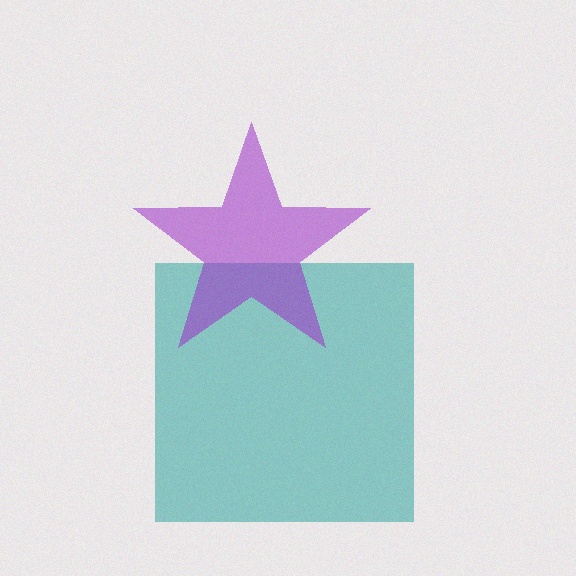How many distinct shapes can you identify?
There are 2 distinct shapes: a teal square, a purple star.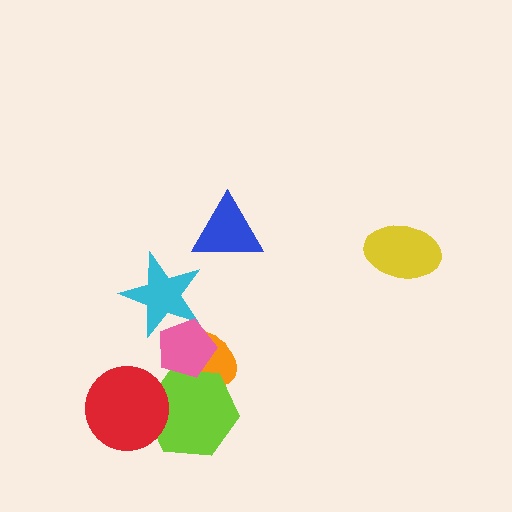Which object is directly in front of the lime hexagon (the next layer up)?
The pink pentagon is directly in front of the lime hexagon.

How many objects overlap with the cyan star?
1 object overlaps with the cyan star.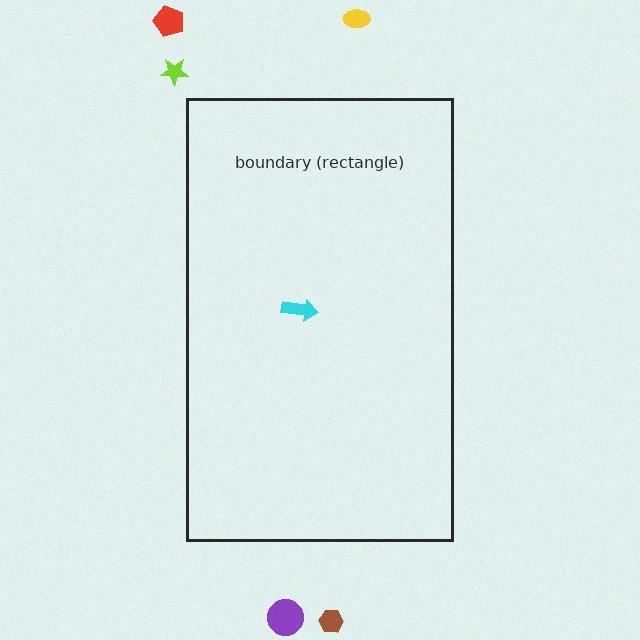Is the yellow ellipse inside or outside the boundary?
Outside.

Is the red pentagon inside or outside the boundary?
Outside.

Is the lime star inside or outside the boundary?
Outside.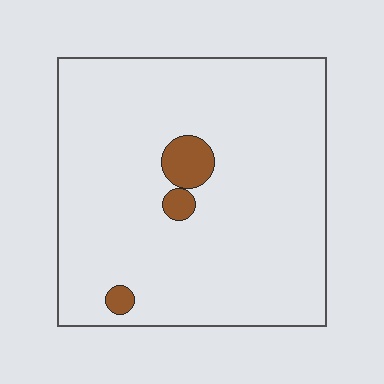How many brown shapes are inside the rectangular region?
3.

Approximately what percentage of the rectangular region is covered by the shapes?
Approximately 5%.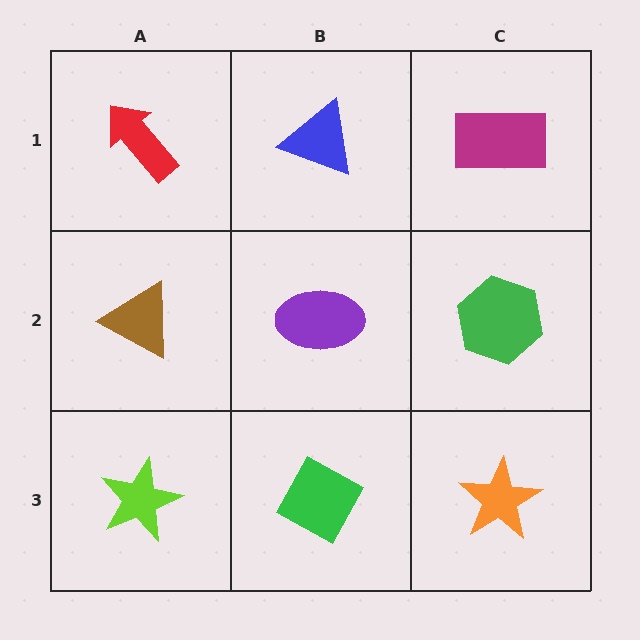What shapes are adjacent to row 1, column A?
A brown triangle (row 2, column A), a blue triangle (row 1, column B).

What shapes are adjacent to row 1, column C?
A green hexagon (row 2, column C), a blue triangle (row 1, column B).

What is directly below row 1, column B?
A purple ellipse.